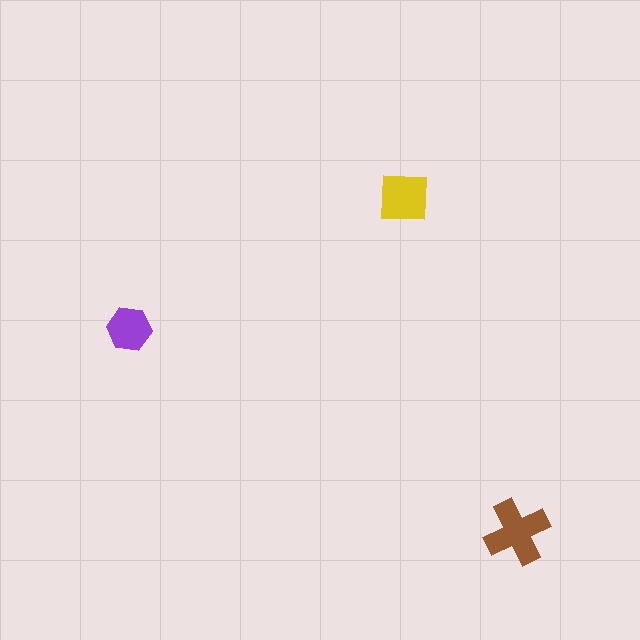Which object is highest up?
The yellow square is topmost.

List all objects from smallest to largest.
The purple hexagon, the yellow square, the brown cross.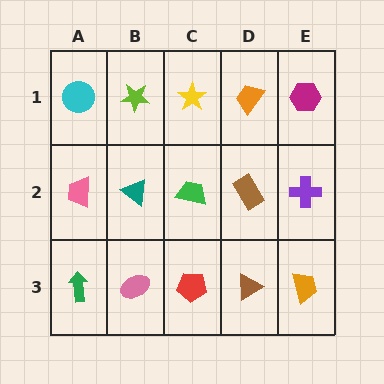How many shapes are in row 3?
5 shapes.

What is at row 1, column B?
A lime star.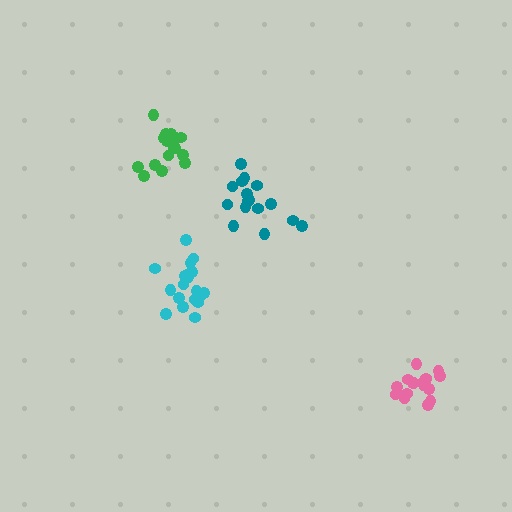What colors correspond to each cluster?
The clusters are colored: green, cyan, teal, pink.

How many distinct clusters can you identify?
There are 4 distinct clusters.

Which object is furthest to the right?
The pink cluster is rightmost.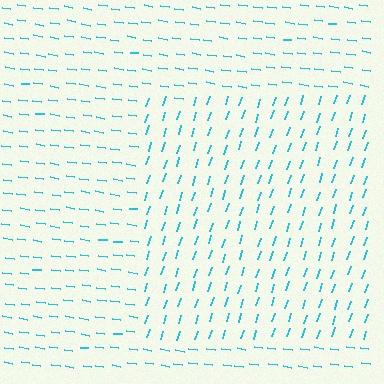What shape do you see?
I see a rectangle.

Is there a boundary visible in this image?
Yes, there is a texture boundary formed by a change in line orientation.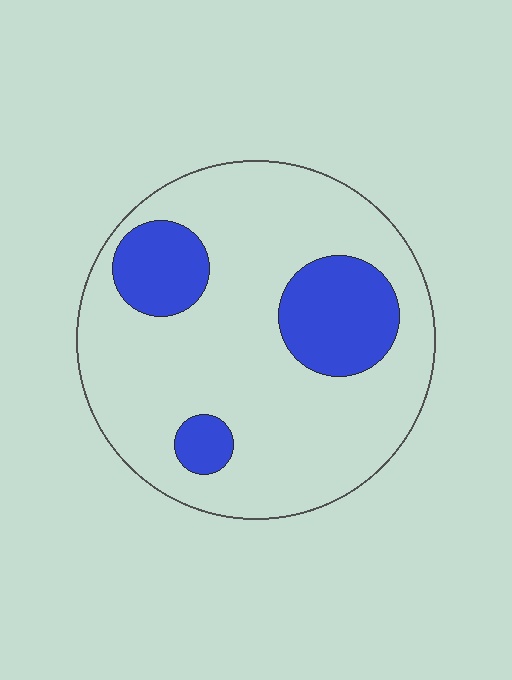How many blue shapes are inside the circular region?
3.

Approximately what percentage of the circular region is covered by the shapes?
Approximately 20%.